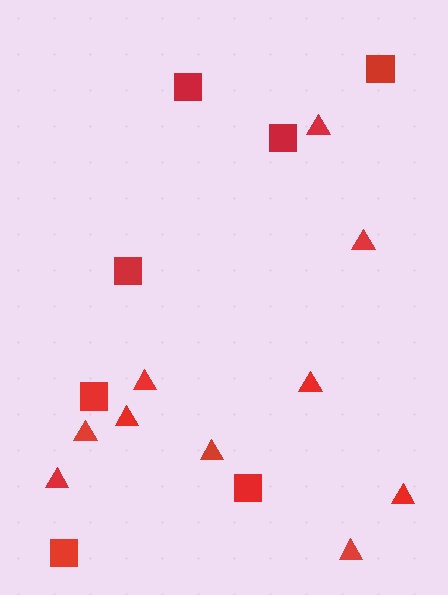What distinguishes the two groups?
There are 2 groups: one group of triangles (10) and one group of squares (7).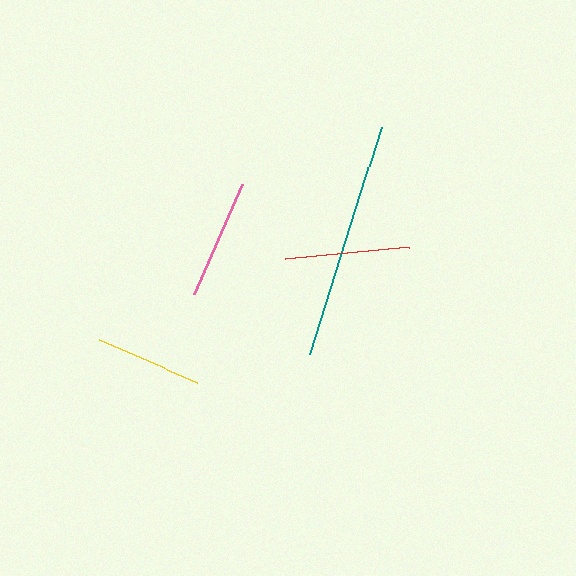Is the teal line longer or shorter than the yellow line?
The teal line is longer than the yellow line.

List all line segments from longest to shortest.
From longest to shortest: teal, red, pink, yellow.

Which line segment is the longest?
The teal line is the longest at approximately 238 pixels.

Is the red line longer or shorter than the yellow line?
The red line is longer than the yellow line.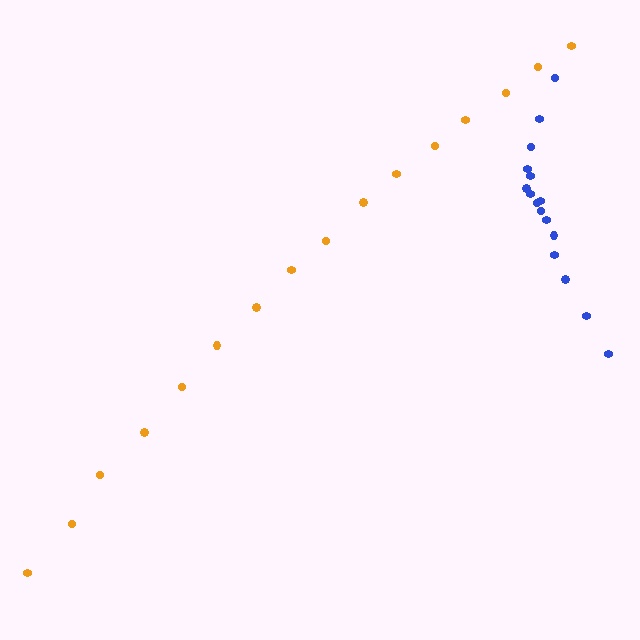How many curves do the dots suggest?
There are 2 distinct paths.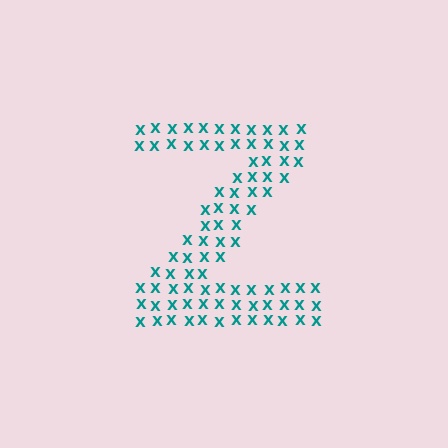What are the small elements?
The small elements are letter X's.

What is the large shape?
The large shape is the letter Z.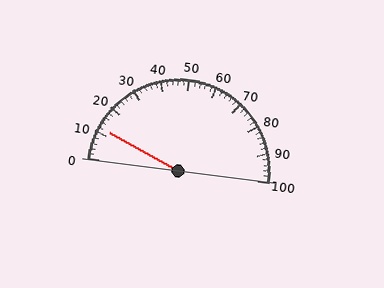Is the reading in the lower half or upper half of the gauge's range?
The reading is in the lower half of the range (0 to 100).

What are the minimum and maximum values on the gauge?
The gauge ranges from 0 to 100.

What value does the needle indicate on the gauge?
The needle indicates approximately 12.